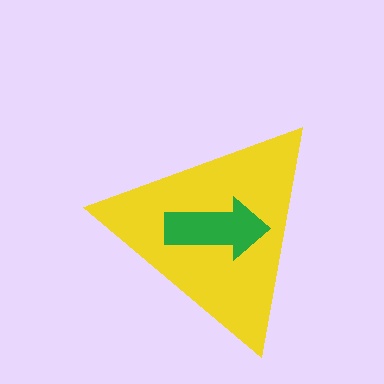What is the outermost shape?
The yellow triangle.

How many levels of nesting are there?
2.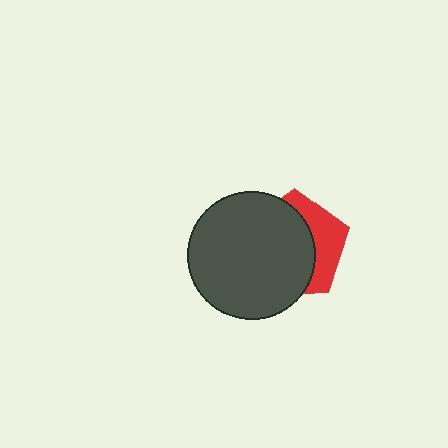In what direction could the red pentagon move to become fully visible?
The red pentagon could move right. That would shift it out from behind the dark gray circle entirely.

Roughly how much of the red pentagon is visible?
A small part of it is visible (roughly 35%).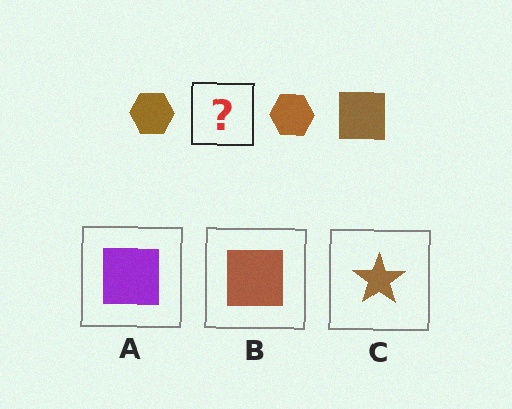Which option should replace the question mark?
Option B.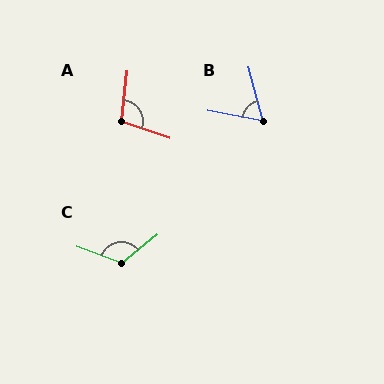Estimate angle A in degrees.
Approximately 103 degrees.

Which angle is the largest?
C, at approximately 121 degrees.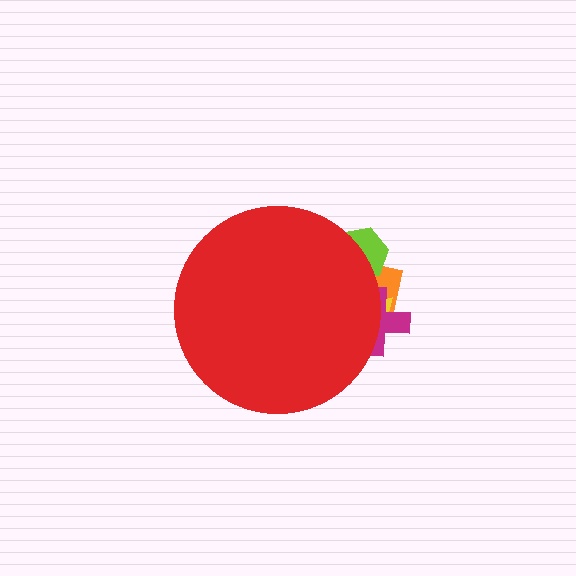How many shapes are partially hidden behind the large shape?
4 shapes are partially hidden.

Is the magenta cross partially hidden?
Yes, the magenta cross is partially hidden behind the red circle.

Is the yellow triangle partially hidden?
Yes, the yellow triangle is partially hidden behind the red circle.